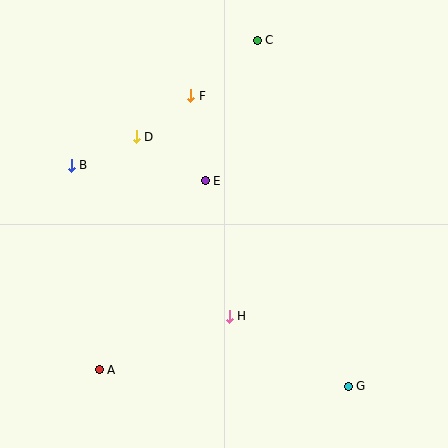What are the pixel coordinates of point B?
Point B is at (71, 165).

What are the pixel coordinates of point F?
Point F is at (191, 96).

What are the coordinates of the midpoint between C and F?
The midpoint between C and F is at (224, 68).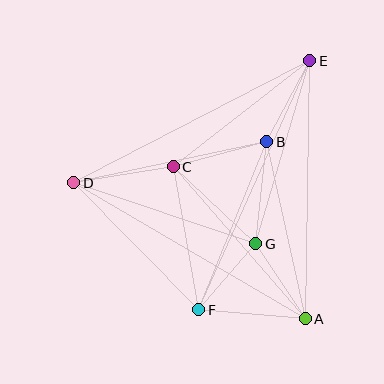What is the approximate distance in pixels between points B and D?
The distance between B and D is approximately 197 pixels.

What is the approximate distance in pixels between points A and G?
The distance between A and G is approximately 90 pixels.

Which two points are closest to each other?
Points F and G are closest to each other.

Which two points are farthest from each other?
Points E and F are farthest from each other.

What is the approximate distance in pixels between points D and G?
The distance between D and G is approximately 192 pixels.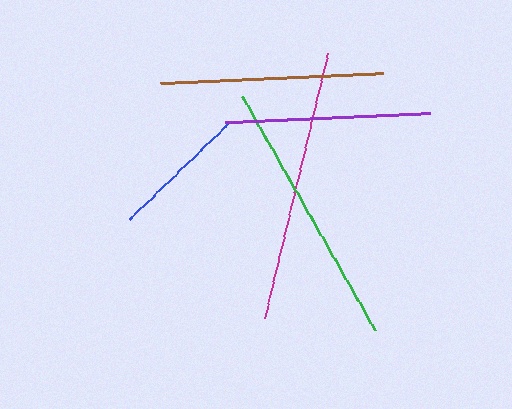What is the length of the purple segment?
The purple segment is approximately 205 pixels long.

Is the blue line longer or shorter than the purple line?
The purple line is longer than the blue line.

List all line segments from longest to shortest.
From longest to shortest: magenta, green, brown, purple, blue.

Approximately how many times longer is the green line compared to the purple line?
The green line is approximately 1.3 times the length of the purple line.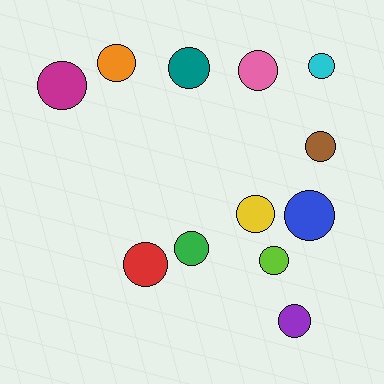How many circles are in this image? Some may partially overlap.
There are 12 circles.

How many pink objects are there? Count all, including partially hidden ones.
There is 1 pink object.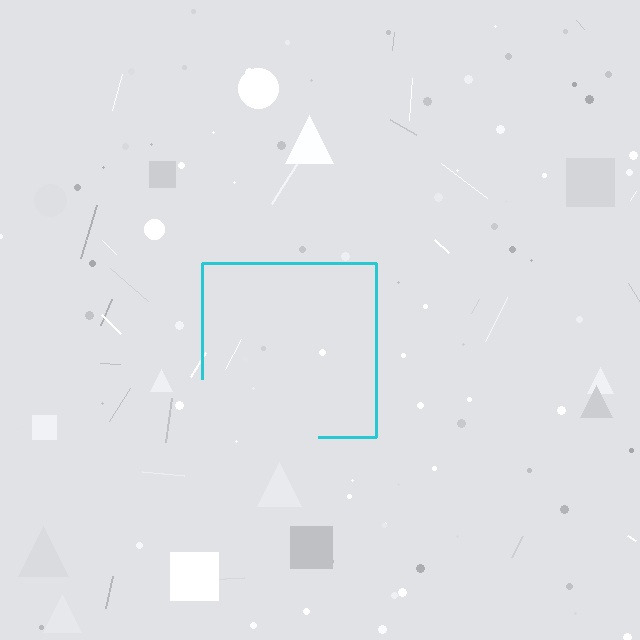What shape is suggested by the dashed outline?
The dashed outline suggests a square.